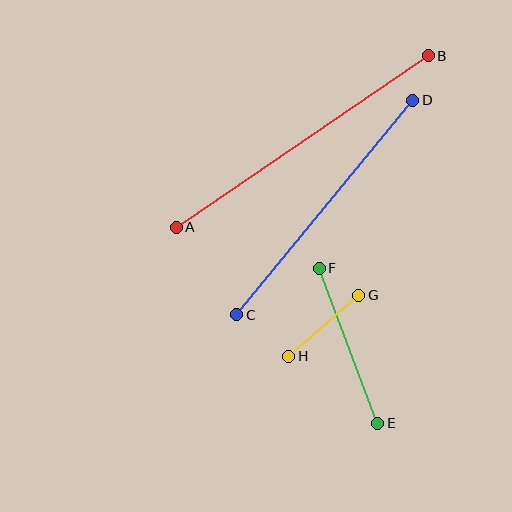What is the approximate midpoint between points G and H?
The midpoint is at approximately (324, 326) pixels.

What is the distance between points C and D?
The distance is approximately 277 pixels.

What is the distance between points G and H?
The distance is approximately 93 pixels.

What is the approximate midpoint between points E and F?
The midpoint is at approximately (348, 346) pixels.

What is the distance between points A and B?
The distance is approximately 305 pixels.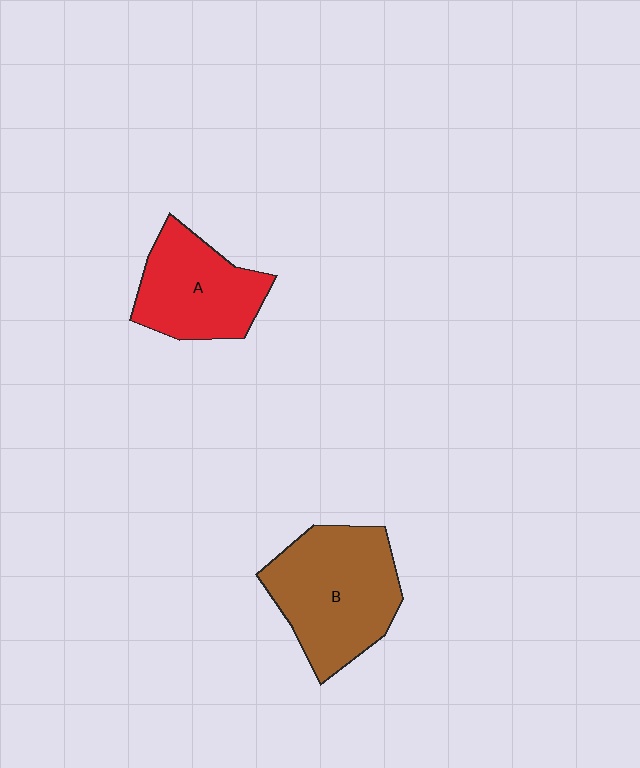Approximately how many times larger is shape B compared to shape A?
Approximately 1.3 times.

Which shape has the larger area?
Shape B (brown).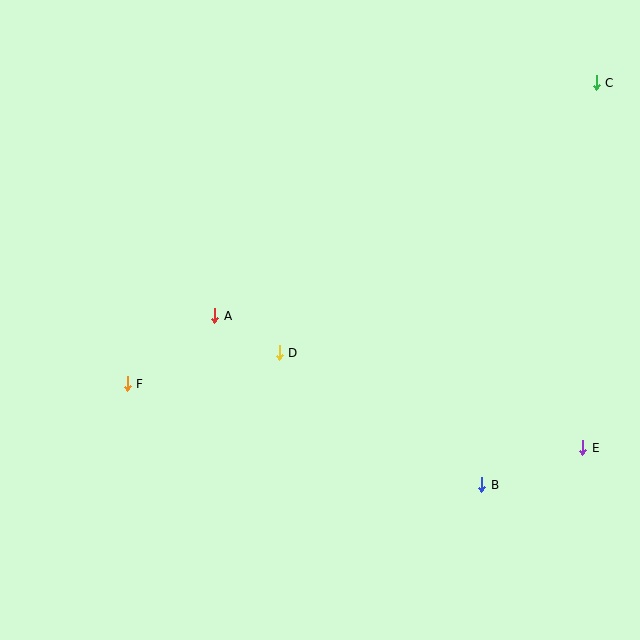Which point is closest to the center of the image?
Point D at (279, 353) is closest to the center.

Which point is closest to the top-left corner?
Point A is closest to the top-left corner.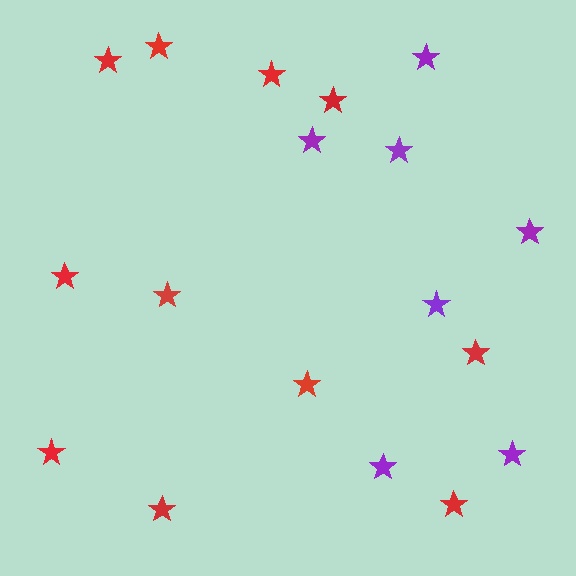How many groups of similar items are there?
There are 2 groups: one group of red stars (11) and one group of purple stars (7).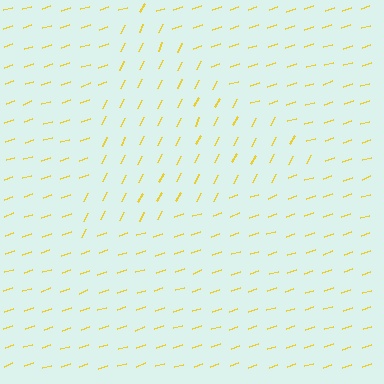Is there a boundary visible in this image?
Yes, there is a texture boundary formed by a change in line orientation.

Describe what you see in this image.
The image is filled with small yellow line segments. A triangle region in the image has lines oriented differently from the surrounding lines, creating a visible texture boundary.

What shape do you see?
I see a triangle.